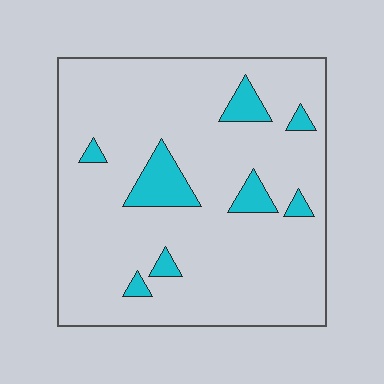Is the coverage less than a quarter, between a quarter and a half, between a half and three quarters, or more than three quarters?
Less than a quarter.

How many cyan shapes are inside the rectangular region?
8.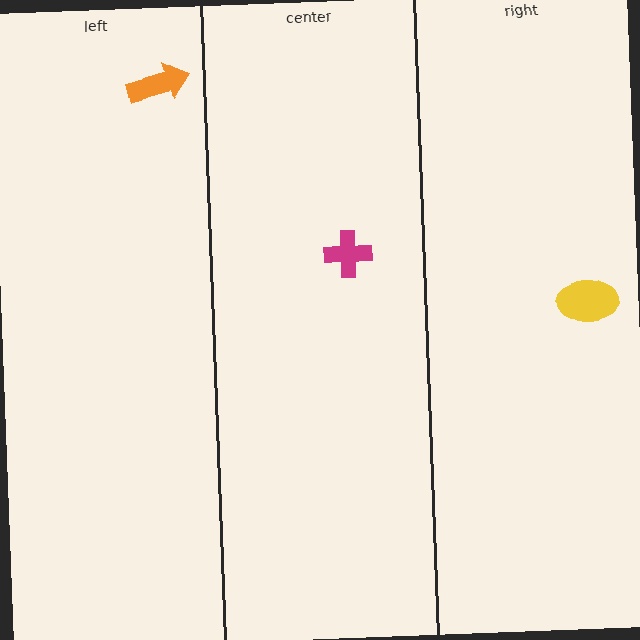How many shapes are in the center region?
1.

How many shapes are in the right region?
1.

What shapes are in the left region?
The orange arrow.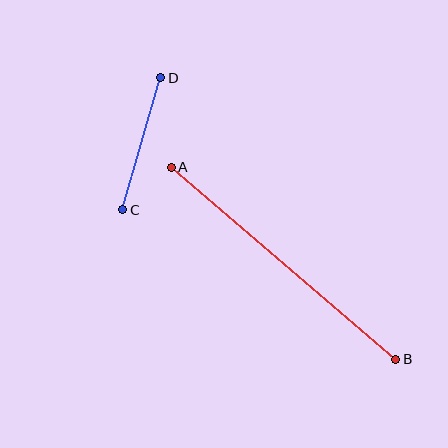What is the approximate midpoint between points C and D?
The midpoint is at approximately (142, 144) pixels.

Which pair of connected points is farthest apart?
Points A and B are farthest apart.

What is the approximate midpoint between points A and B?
The midpoint is at approximately (284, 263) pixels.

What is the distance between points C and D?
The distance is approximately 137 pixels.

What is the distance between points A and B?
The distance is approximately 295 pixels.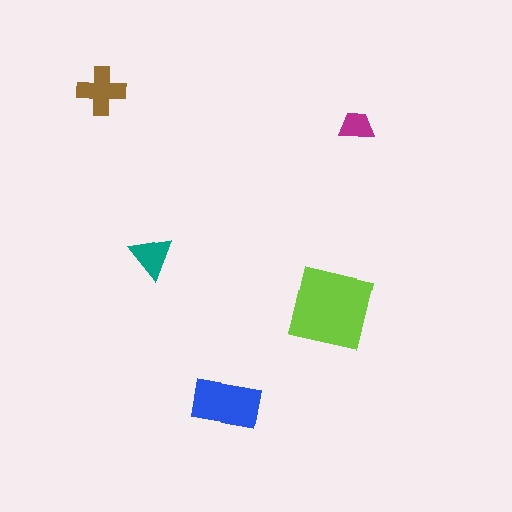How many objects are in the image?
There are 5 objects in the image.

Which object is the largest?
The lime square.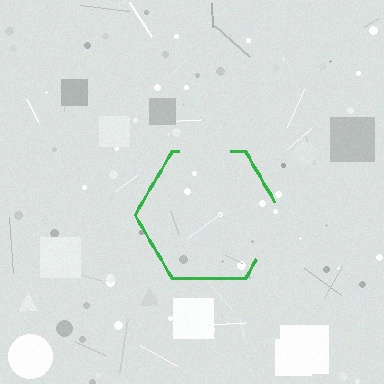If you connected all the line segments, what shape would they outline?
They would outline a hexagon.